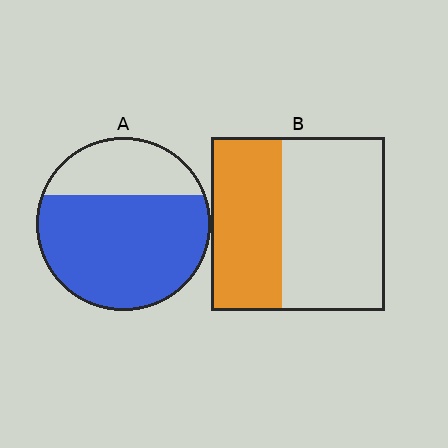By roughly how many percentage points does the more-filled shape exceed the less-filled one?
By roughly 30 percentage points (A over B).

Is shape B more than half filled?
No.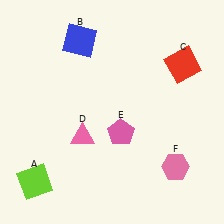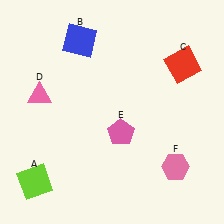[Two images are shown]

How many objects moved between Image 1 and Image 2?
1 object moved between the two images.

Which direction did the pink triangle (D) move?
The pink triangle (D) moved left.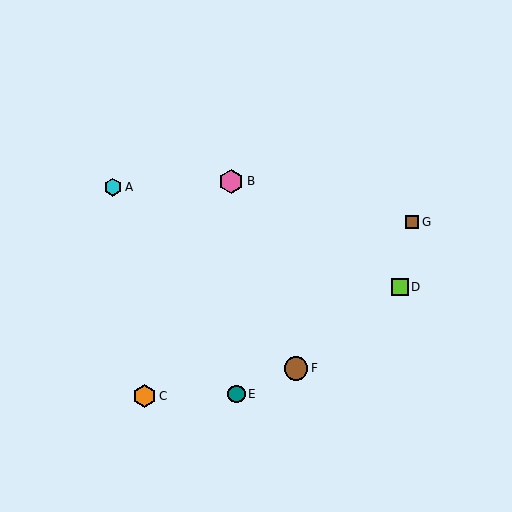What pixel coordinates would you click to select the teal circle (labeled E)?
Click at (236, 394) to select the teal circle E.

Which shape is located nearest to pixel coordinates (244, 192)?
The pink hexagon (labeled B) at (231, 181) is nearest to that location.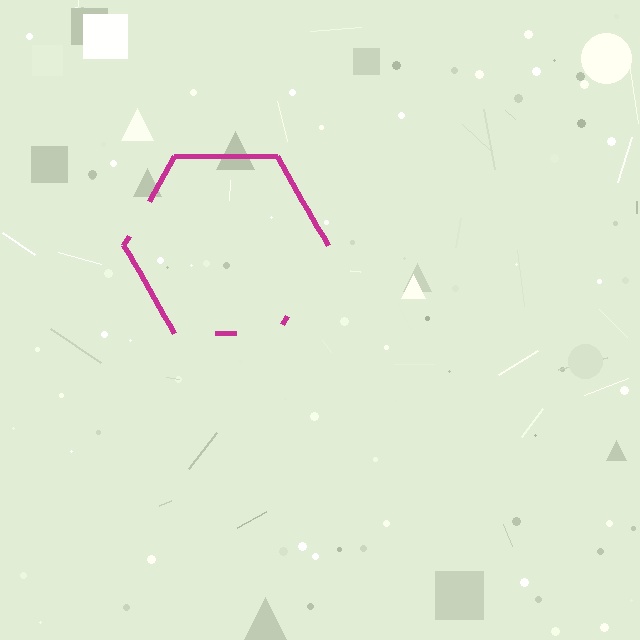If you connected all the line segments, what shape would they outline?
They would outline a hexagon.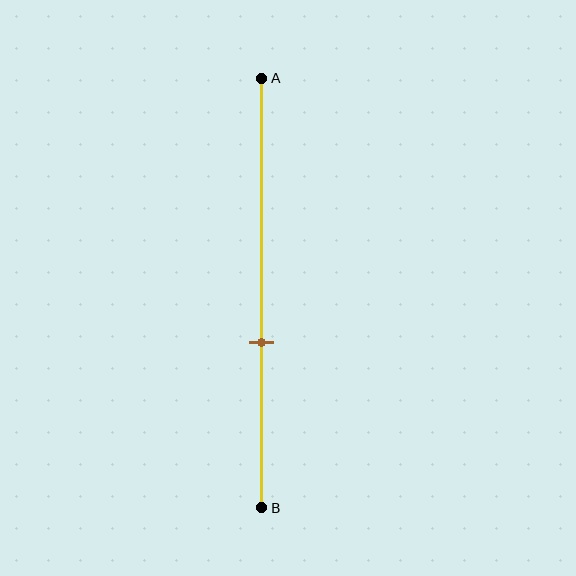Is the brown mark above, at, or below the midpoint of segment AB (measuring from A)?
The brown mark is below the midpoint of segment AB.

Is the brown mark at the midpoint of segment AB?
No, the mark is at about 60% from A, not at the 50% midpoint.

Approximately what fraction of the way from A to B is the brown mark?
The brown mark is approximately 60% of the way from A to B.